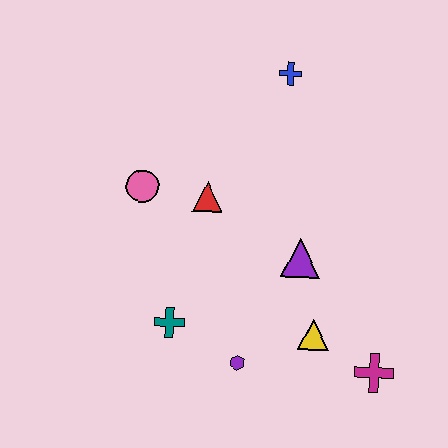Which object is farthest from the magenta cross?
The blue cross is farthest from the magenta cross.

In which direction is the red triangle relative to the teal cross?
The red triangle is above the teal cross.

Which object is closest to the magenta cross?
The yellow triangle is closest to the magenta cross.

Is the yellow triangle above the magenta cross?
Yes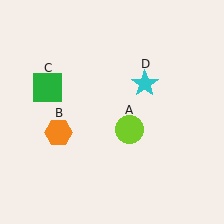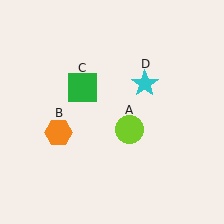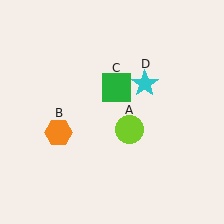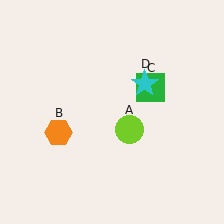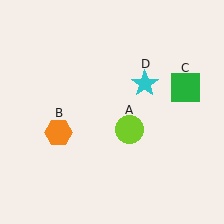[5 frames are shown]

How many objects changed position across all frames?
1 object changed position: green square (object C).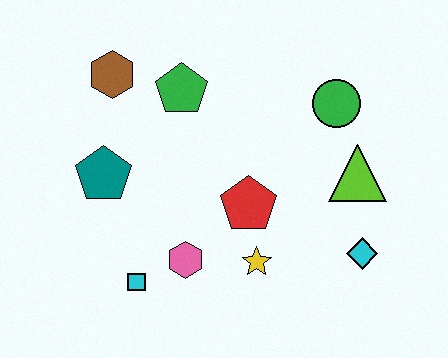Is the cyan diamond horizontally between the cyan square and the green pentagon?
No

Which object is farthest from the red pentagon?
The brown hexagon is farthest from the red pentagon.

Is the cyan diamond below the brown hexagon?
Yes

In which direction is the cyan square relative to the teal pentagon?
The cyan square is below the teal pentagon.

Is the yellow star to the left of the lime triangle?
Yes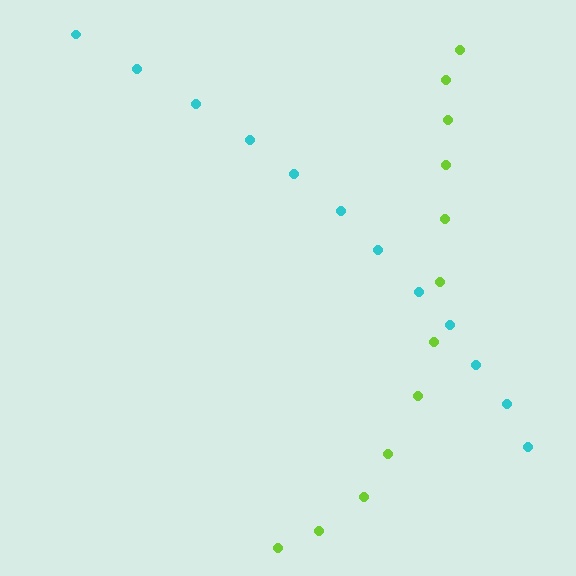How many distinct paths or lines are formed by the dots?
There are 2 distinct paths.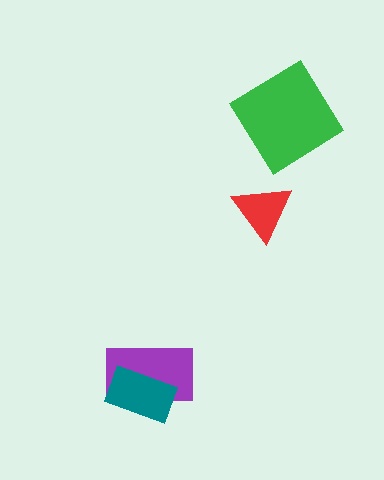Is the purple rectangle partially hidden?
Yes, it is partially covered by another shape.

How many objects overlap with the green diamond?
0 objects overlap with the green diamond.